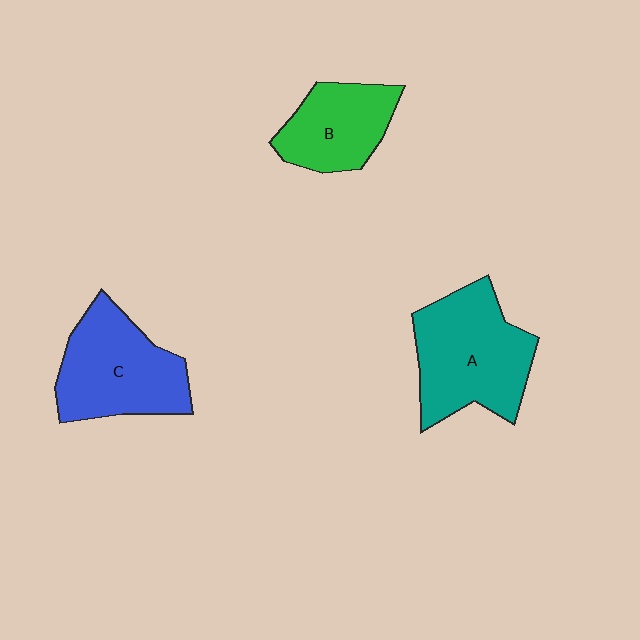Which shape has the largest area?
Shape A (teal).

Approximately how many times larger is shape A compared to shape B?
Approximately 1.5 times.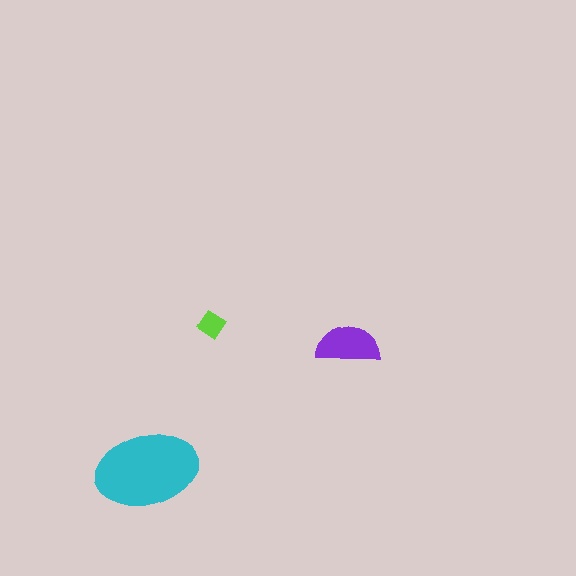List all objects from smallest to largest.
The lime diamond, the purple semicircle, the cyan ellipse.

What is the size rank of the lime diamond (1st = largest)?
3rd.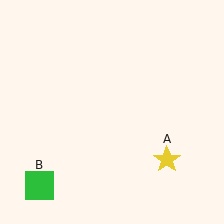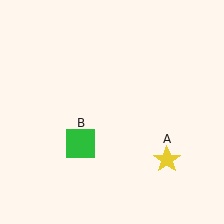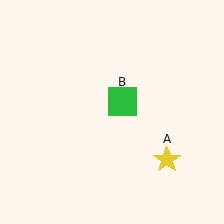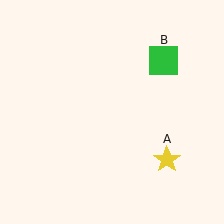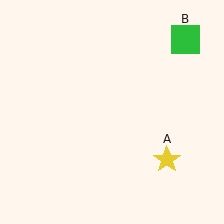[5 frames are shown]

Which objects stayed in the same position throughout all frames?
Yellow star (object A) remained stationary.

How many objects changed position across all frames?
1 object changed position: green square (object B).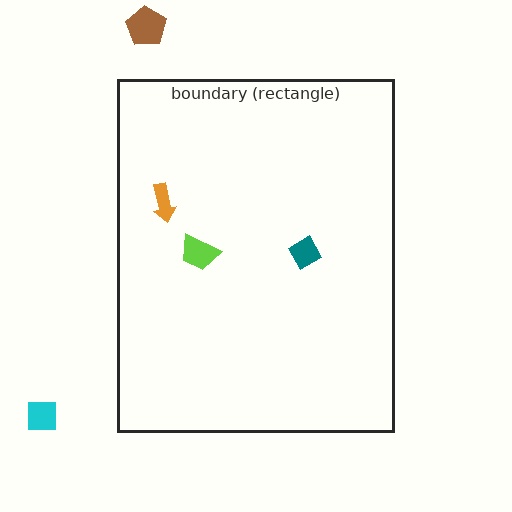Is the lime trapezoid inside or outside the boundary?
Inside.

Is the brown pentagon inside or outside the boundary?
Outside.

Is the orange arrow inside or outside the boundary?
Inside.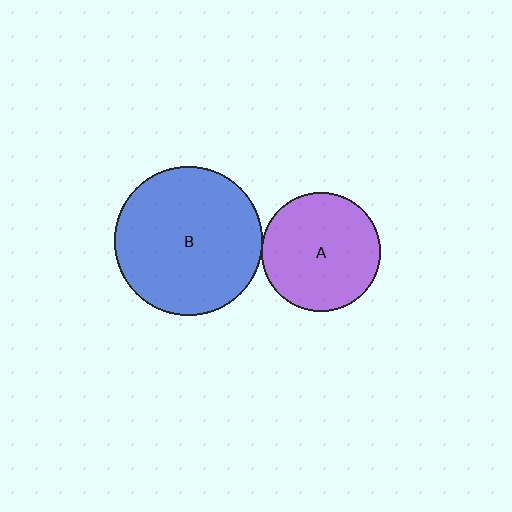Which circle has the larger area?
Circle B (blue).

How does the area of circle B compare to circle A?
Approximately 1.6 times.